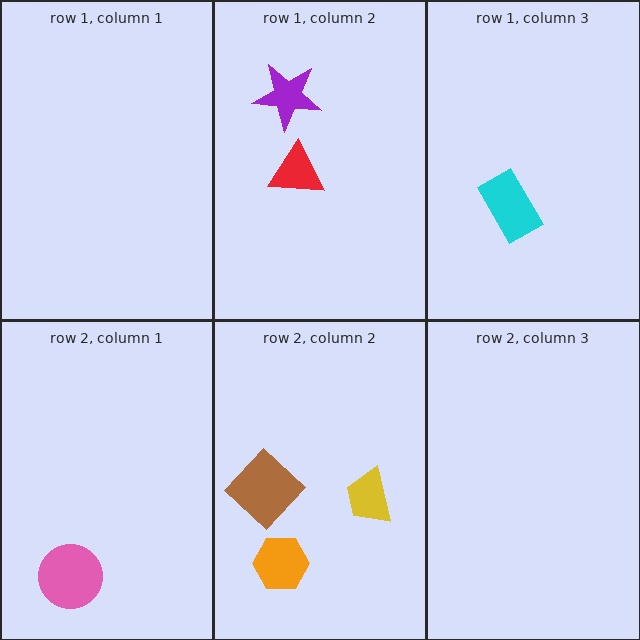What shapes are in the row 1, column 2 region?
The purple star, the red triangle.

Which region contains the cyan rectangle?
The row 1, column 3 region.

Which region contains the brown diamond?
The row 2, column 2 region.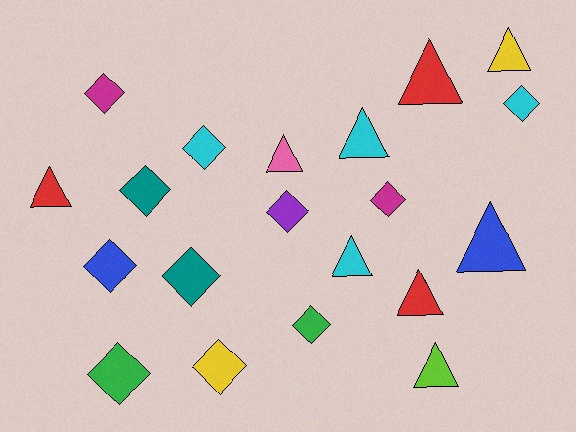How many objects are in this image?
There are 20 objects.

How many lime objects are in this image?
There is 1 lime object.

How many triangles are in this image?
There are 9 triangles.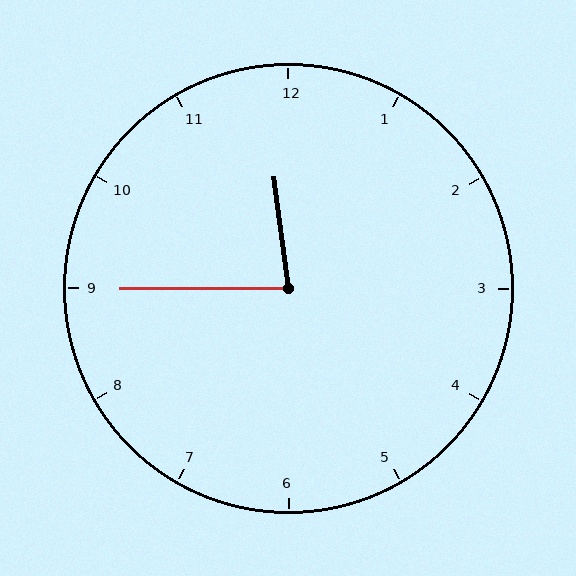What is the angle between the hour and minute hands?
Approximately 82 degrees.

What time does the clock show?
11:45.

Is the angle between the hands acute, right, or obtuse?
It is acute.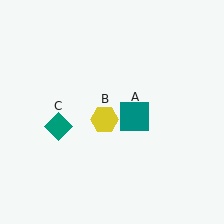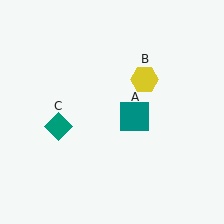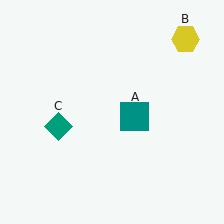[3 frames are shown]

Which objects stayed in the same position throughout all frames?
Teal square (object A) and teal diamond (object C) remained stationary.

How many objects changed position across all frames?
1 object changed position: yellow hexagon (object B).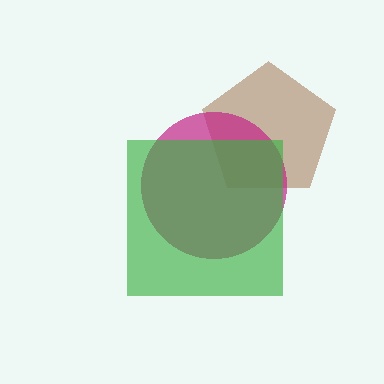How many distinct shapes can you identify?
There are 3 distinct shapes: a brown pentagon, a magenta circle, a green square.